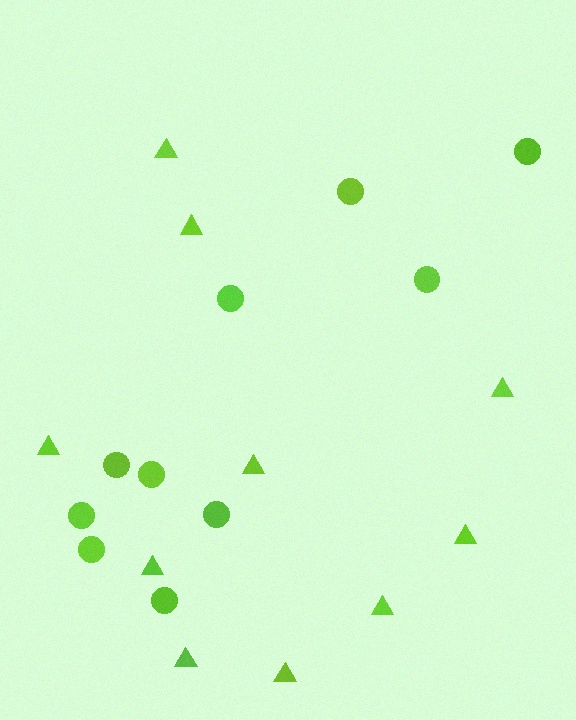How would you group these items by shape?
There are 2 groups: one group of circles (10) and one group of triangles (10).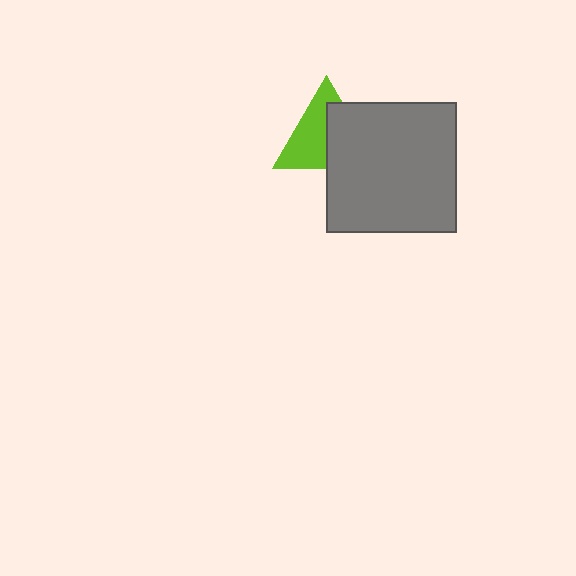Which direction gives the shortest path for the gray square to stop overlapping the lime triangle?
Moving toward the lower-right gives the shortest separation.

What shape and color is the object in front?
The object in front is a gray square.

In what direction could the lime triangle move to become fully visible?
The lime triangle could move toward the upper-left. That would shift it out from behind the gray square entirely.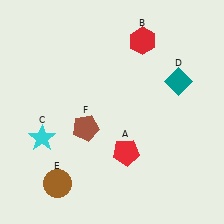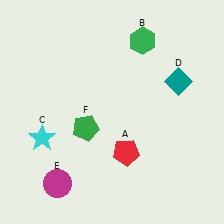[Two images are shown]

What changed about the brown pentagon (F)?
In Image 1, F is brown. In Image 2, it changed to green.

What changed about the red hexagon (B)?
In Image 1, B is red. In Image 2, it changed to green.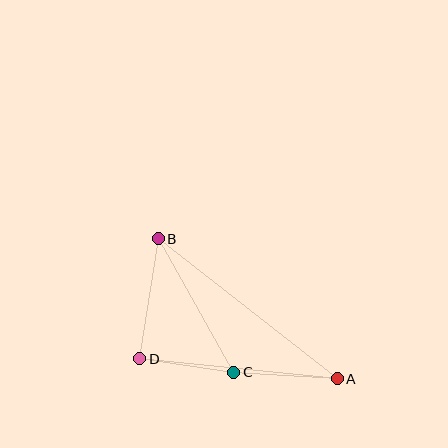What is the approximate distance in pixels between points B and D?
The distance between B and D is approximately 121 pixels.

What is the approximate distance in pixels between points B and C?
The distance between B and C is approximately 154 pixels.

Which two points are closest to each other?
Points C and D are closest to each other.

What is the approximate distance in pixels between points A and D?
The distance between A and D is approximately 199 pixels.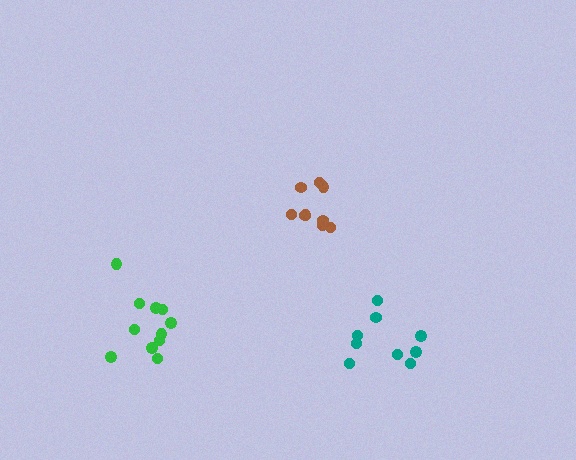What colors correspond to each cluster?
The clusters are colored: teal, brown, green.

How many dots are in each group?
Group 1: 9 dots, Group 2: 9 dots, Group 3: 11 dots (29 total).